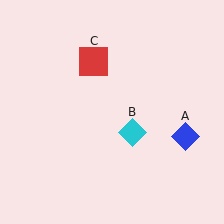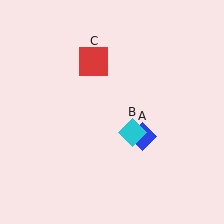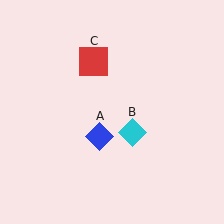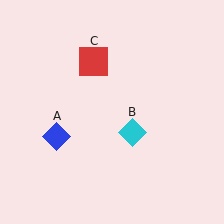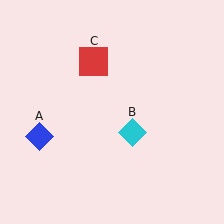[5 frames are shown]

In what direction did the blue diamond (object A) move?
The blue diamond (object A) moved left.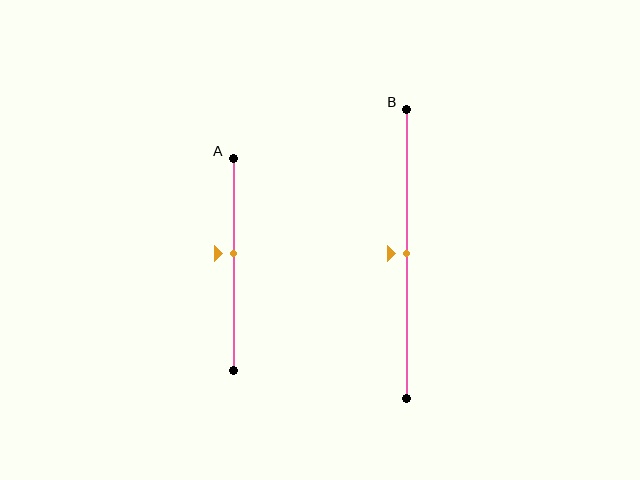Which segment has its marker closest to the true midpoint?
Segment B has its marker closest to the true midpoint.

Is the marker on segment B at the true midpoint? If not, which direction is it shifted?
Yes, the marker on segment B is at the true midpoint.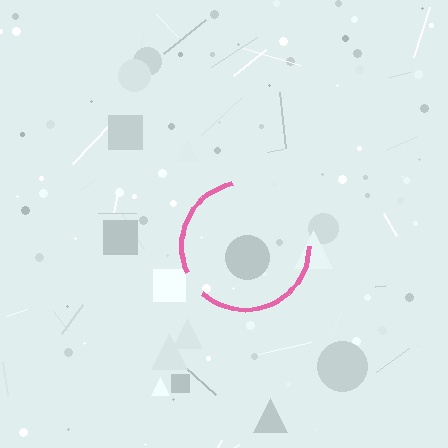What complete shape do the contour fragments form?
The contour fragments form a circle.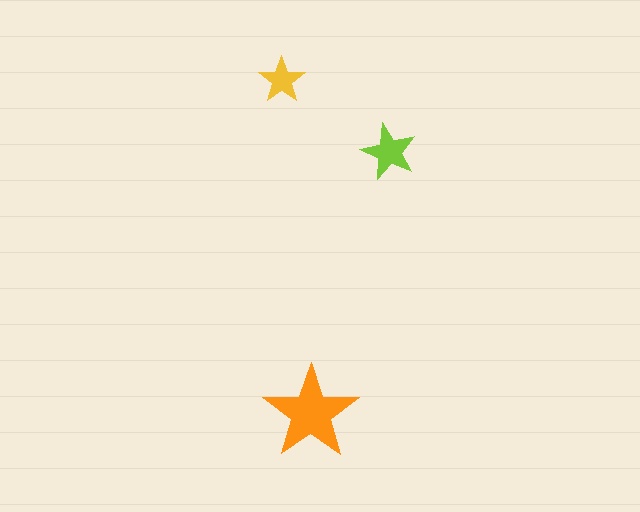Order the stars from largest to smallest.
the orange one, the lime one, the yellow one.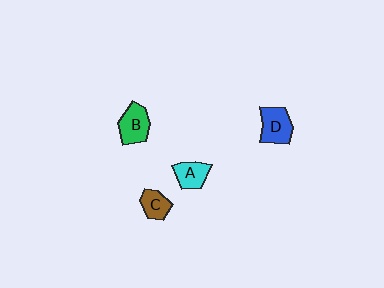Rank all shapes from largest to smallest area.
From largest to smallest: D (blue), B (green), A (cyan), C (brown).